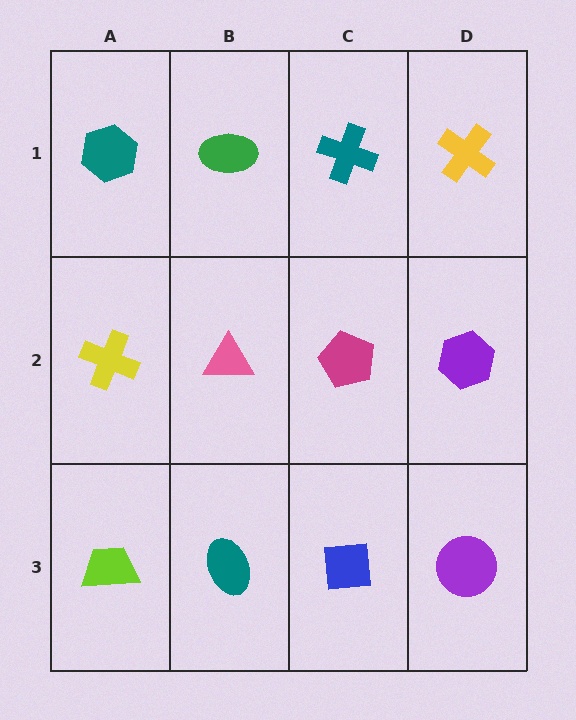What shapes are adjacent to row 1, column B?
A pink triangle (row 2, column B), a teal hexagon (row 1, column A), a teal cross (row 1, column C).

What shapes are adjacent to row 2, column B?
A green ellipse (row 1, column B), a teal ellipse (row 3, column B), a yellow cross (row 2, column A), a magenta pentagon (row 2, column C).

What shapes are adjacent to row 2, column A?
A teal hexagon (row 1, column A), a lime trapezoid (row 3, column A), a pink triangle (row 2, column B).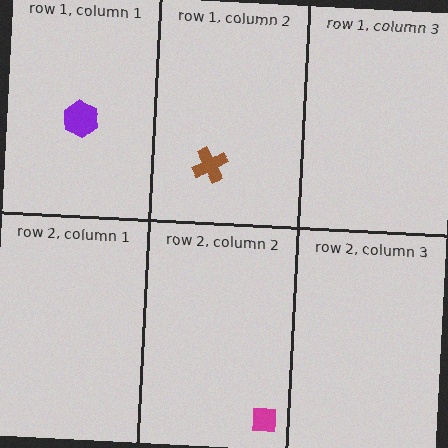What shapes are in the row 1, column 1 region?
The purple hexagon.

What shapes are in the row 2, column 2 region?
The magenta square.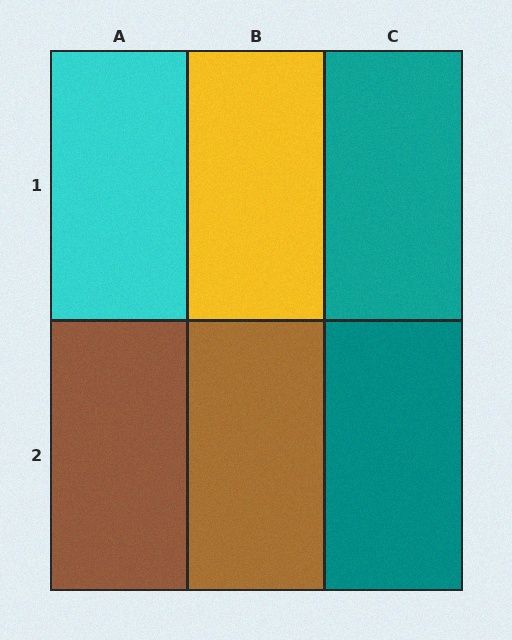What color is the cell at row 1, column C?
Teal.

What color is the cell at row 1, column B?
Yellow.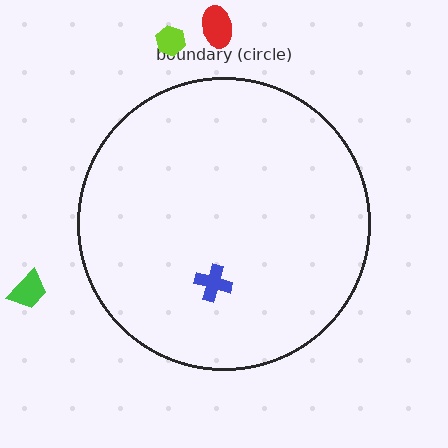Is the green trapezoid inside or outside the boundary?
Outside.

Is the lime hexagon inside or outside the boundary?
Outside.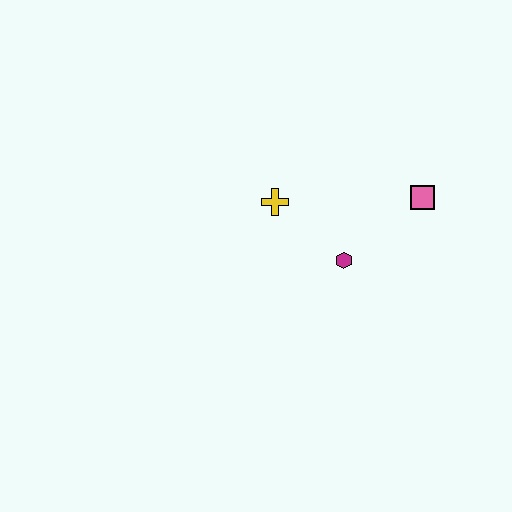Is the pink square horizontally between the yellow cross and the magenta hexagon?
No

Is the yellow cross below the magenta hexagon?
No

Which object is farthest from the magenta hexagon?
The pink square is farthest from the magenta hexagon.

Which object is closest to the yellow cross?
The magenta hexagon is closest to the yellow cross.